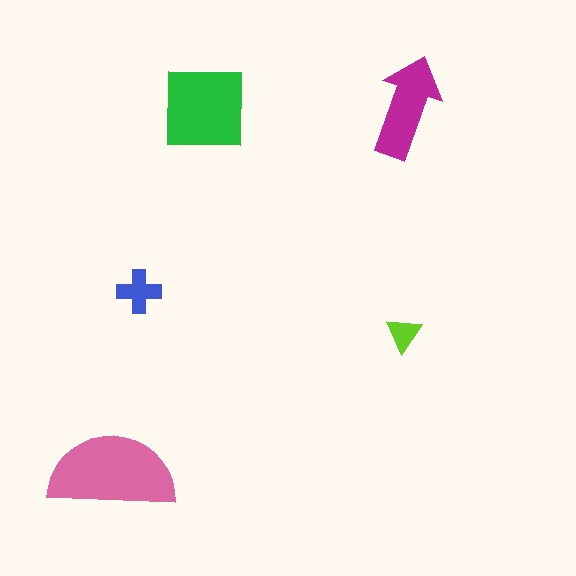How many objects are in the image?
There are 5 objects in the image.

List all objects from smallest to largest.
The lime triangle, the blue cross, the magenta arrow, the green square, the pink semicircle.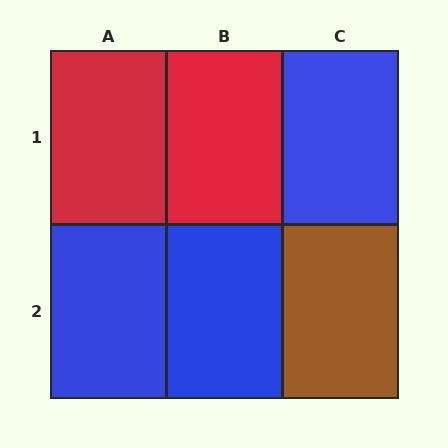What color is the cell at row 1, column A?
Red.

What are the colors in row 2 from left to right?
Blue, blue, brown.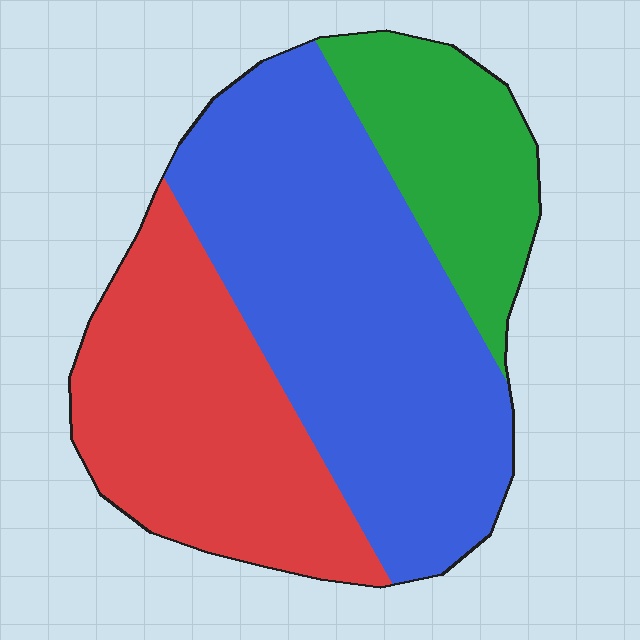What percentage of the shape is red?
Red covers roughly 30% of the shape.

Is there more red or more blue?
Blue.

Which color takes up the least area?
Green, at roughly 20%.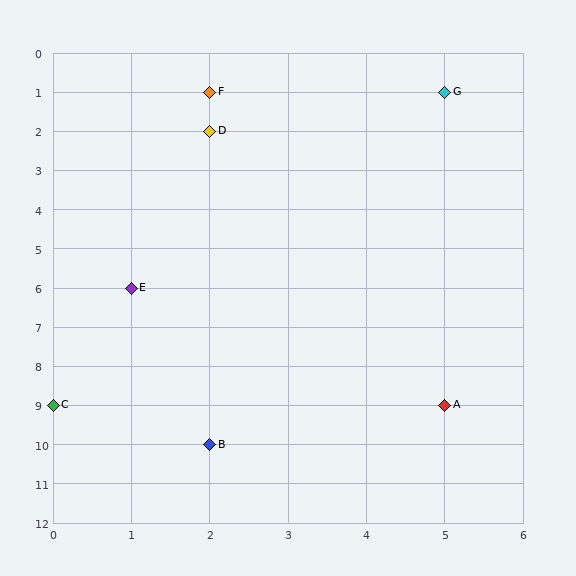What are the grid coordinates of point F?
Point F is at grid coordinates (2, 1).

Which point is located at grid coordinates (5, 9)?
Point A is at (5, 9).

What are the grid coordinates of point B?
Point B is at grid coordinates (2, 10).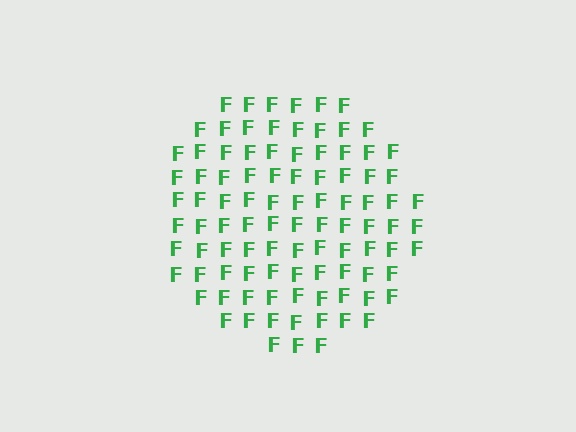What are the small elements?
The small elements are letter F's.